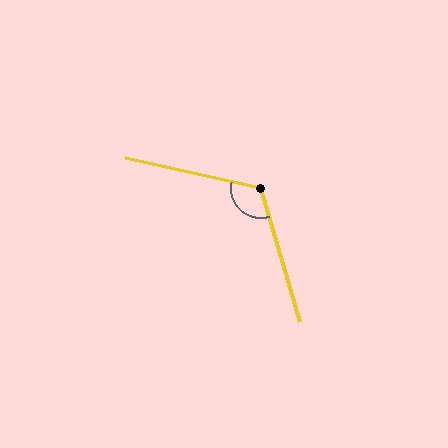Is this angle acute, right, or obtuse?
It is obtuse.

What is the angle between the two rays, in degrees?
Approximately 119 degrees.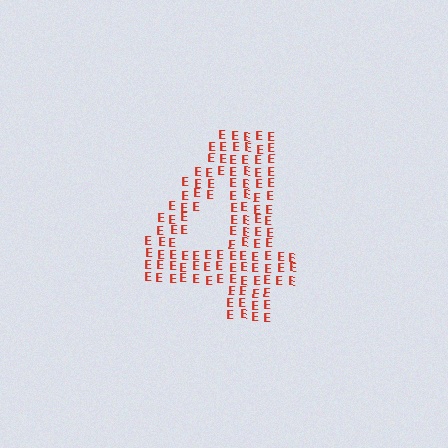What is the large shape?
The large shape is the digit 4.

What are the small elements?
The small elements are letter E's.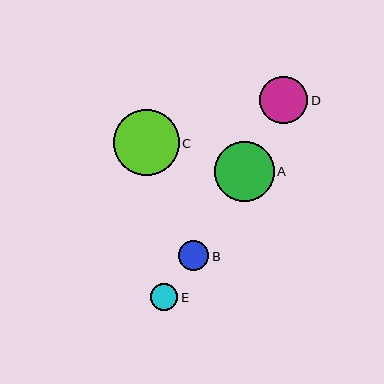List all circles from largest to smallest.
From largest to smallest: C, A, D, B, E.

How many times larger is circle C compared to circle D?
Circle C is approximately 1.4 times the size of circle D.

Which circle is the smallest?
Circle E is the smallest with a size of approximately 27 pixels.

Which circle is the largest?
Circle C is the largest with a size of approximately 66 pixels.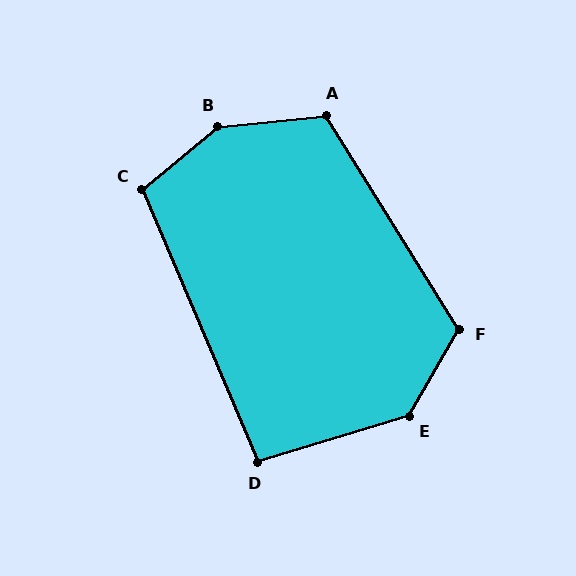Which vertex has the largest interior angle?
B, at approximately 146 degrees.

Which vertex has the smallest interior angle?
D, at approximately 96 degrees.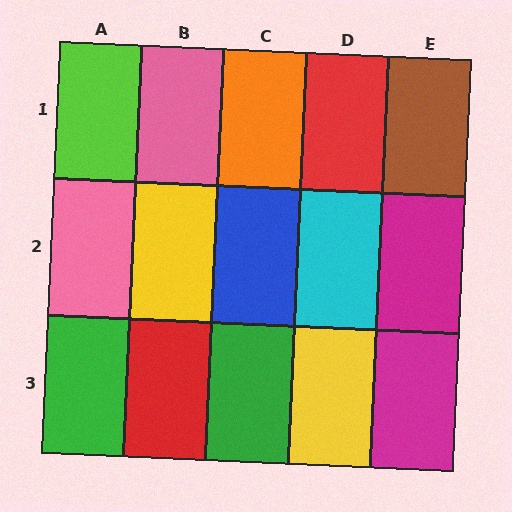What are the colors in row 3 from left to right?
Green, red, green, yellow, magenta.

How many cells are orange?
1 cell is orange.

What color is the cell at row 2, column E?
Magenta.